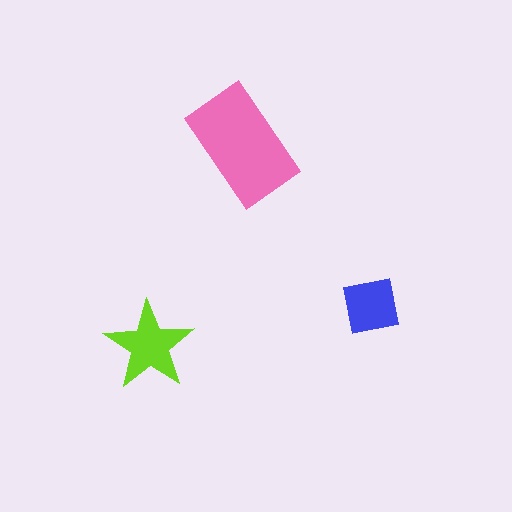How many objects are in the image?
There are 3 objects in the image.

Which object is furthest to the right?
The blue square is rightmost.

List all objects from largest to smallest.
The pink rectangle, the lime star, the blue square.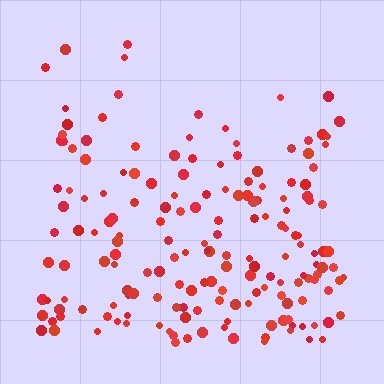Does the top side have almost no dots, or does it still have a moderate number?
Still a moderate number, just noticeably fewer than the bottom.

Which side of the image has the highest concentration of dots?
The bottom.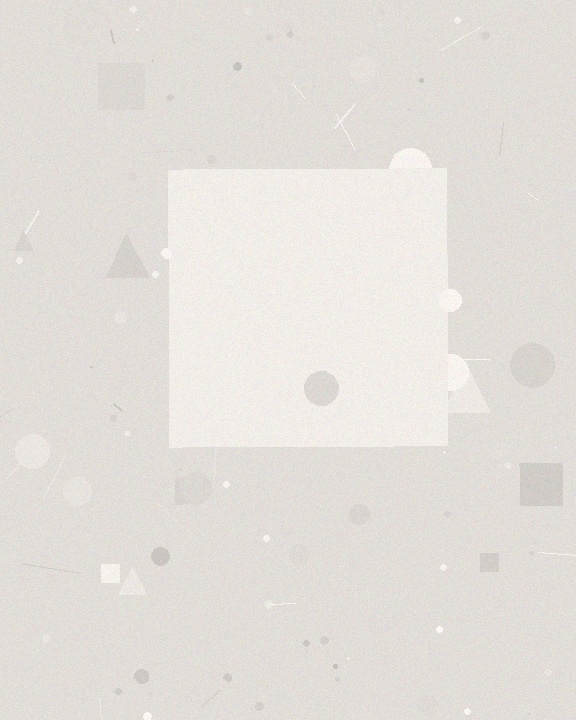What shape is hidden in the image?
A square is hidden in the image.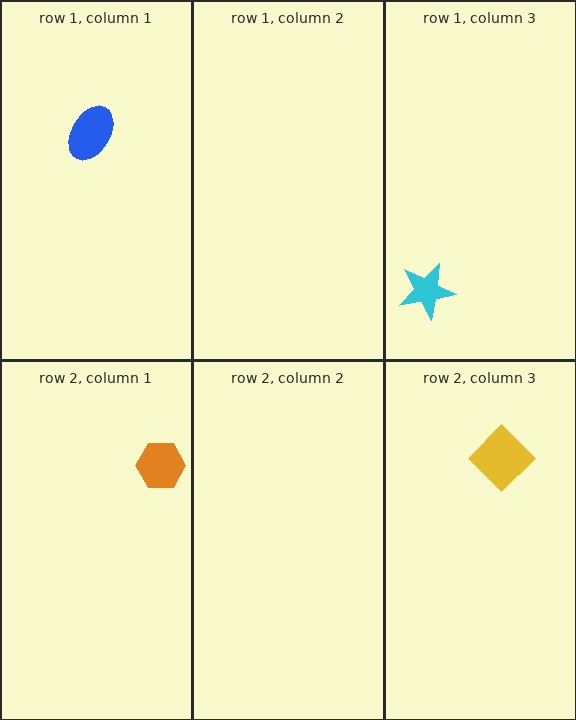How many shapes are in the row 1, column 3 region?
1.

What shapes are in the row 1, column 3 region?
The cyan star.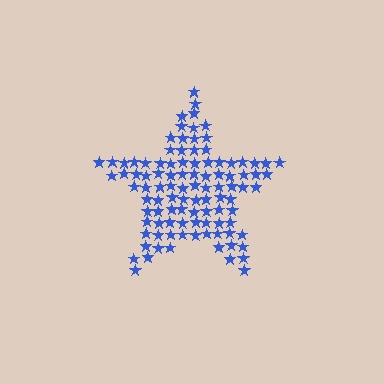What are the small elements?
The small elements are stars.